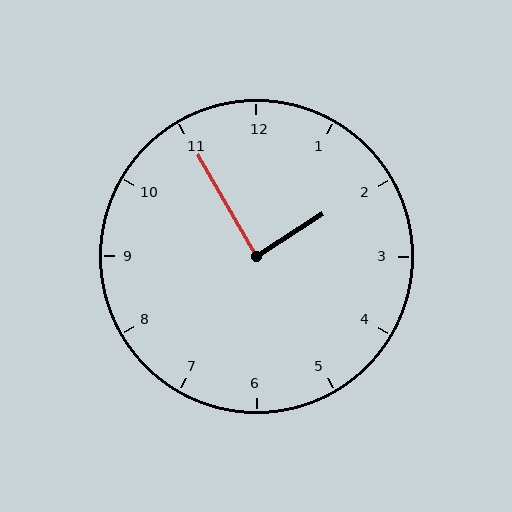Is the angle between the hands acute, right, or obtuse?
It is right.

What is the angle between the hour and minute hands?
Approximately 88 degrees.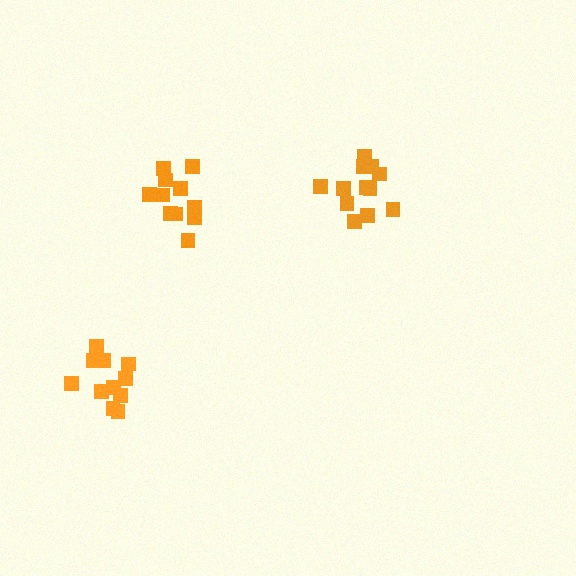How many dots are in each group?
Group 1: 12 dots, Group 2: 11 dots, Group 3: 11 dots (34 total).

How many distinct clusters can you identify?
There are 3 distinct clusters.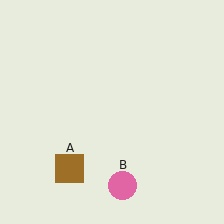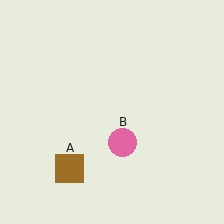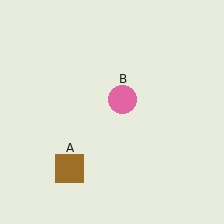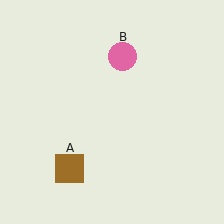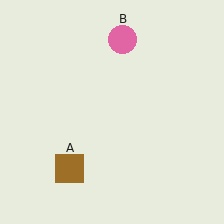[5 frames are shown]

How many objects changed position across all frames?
1 object changed position: pink circle (object B).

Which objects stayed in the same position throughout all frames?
Brown square (object A) remained stationary.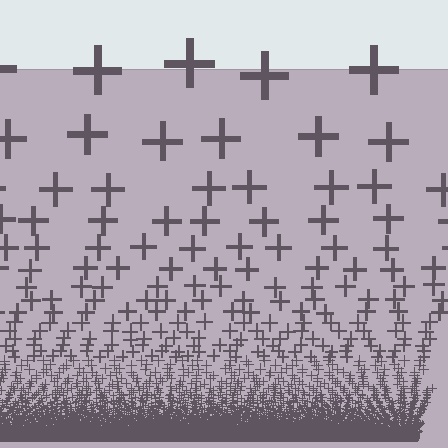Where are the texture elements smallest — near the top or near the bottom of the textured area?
Near the bottom.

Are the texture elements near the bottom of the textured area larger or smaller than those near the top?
Smaller. The gradient is inverted — elements near the bottom are smaller and denser.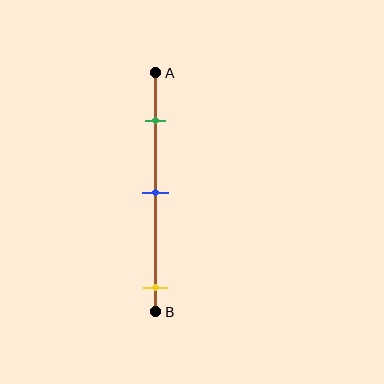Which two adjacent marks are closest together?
The green and blue marks are the closest adjacent pair.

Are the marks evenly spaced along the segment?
No, the marks are not evenly spaced.